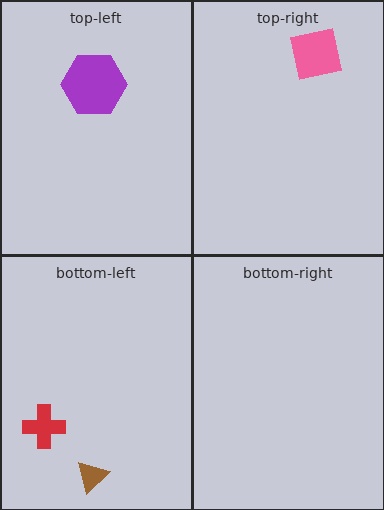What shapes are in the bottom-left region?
The brown triangle, the red cross.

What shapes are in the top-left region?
The purple hexagon.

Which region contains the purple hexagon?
The top-left region.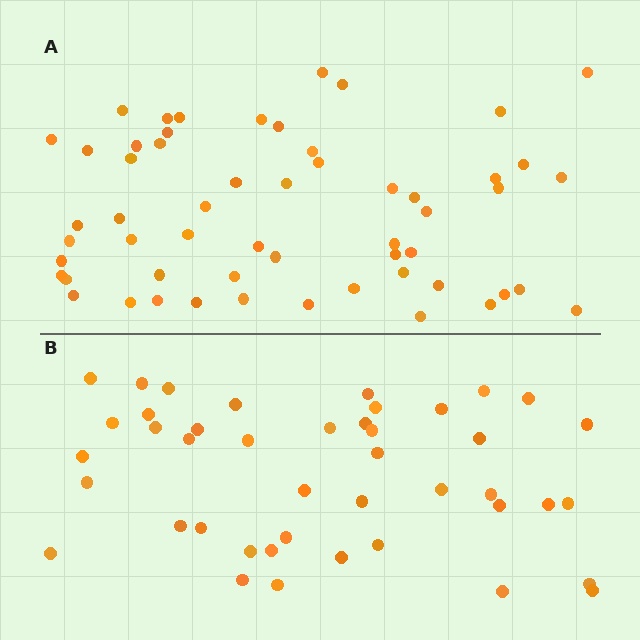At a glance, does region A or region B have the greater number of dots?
Region A (the top region) has more dots.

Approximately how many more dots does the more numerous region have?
Region A has approximately 15 more dots than region B.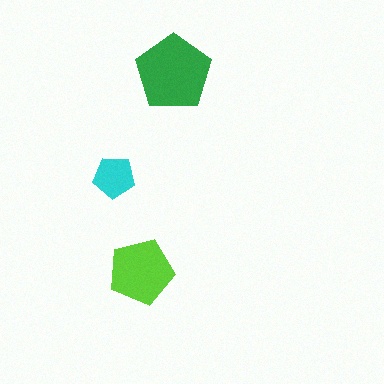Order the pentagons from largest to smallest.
the green one, the lime one, the cyan one.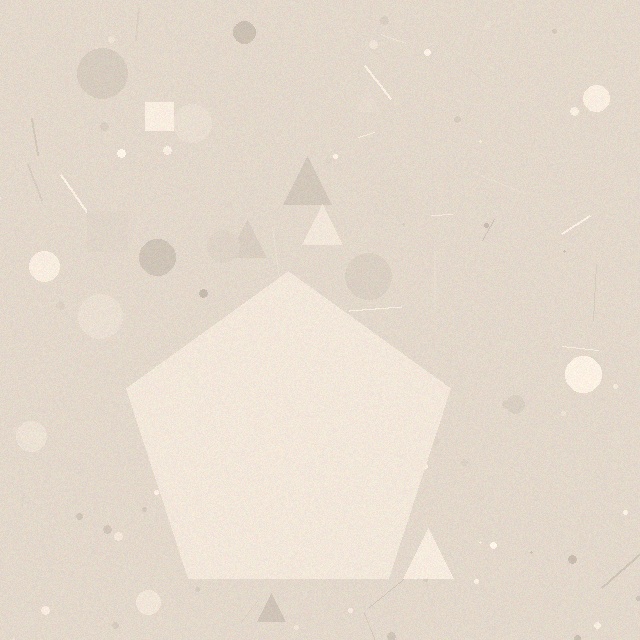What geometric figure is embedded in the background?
A pentagon is embedded in the background.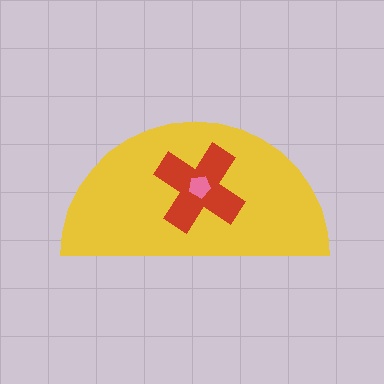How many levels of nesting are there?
3.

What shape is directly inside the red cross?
The pink pentagon.